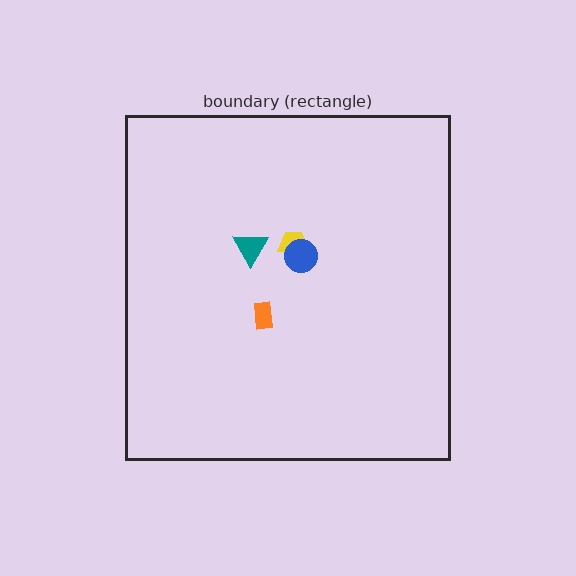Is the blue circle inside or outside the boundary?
Inside.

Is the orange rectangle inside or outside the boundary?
Inside.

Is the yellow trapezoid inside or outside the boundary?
Inside.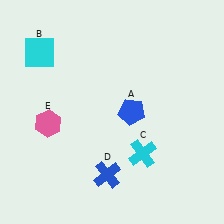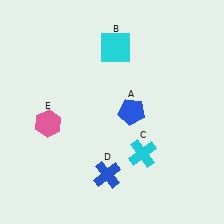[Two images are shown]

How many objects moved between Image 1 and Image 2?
1 object moved between the two images.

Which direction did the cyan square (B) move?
The cyan square (B) moved right.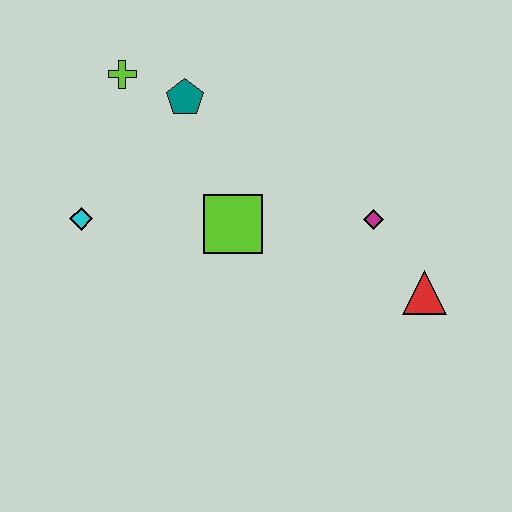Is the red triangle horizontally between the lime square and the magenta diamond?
No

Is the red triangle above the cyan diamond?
No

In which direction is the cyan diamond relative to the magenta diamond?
The cyan diamond is to the left of the magenta diamond.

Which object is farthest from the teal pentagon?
The red triangle is farthest from the teal pentagon.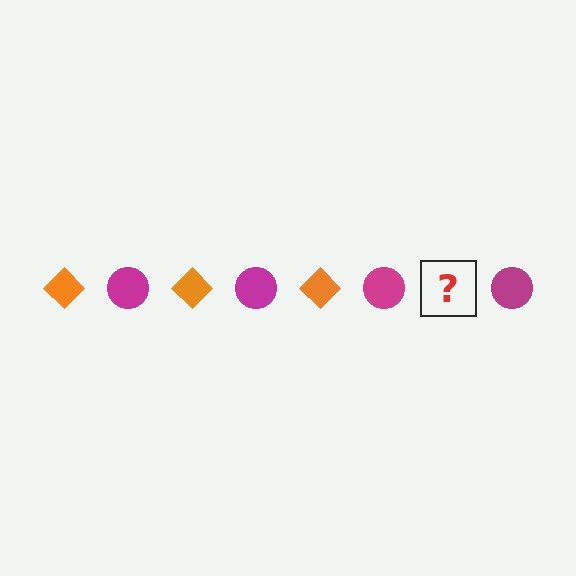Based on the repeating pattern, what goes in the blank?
The blank should be an orange diamond.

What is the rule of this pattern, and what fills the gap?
The rule is that the pattern alternates between orange diamond and magenta circle. The gap should be filled with an orange diamond.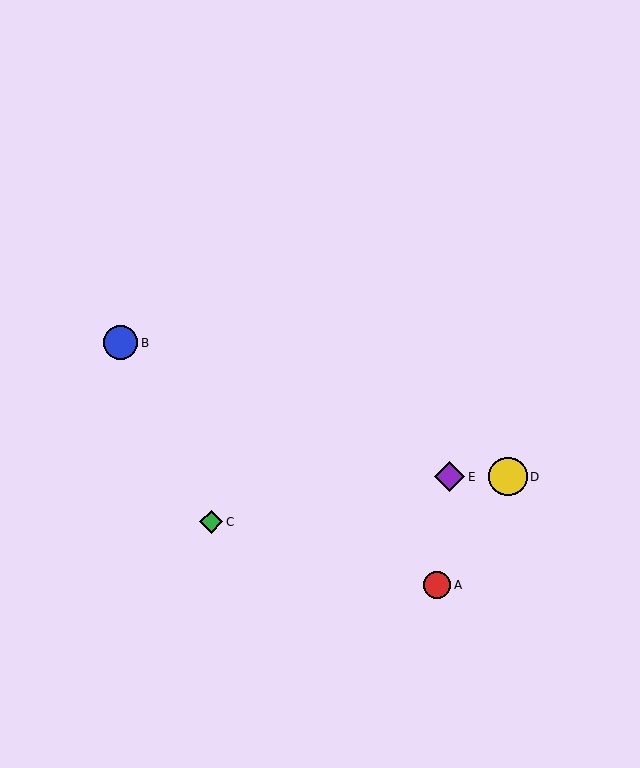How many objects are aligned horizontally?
2 objects (D, E) are aligned horizontally.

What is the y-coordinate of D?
Object D is at y≈477.